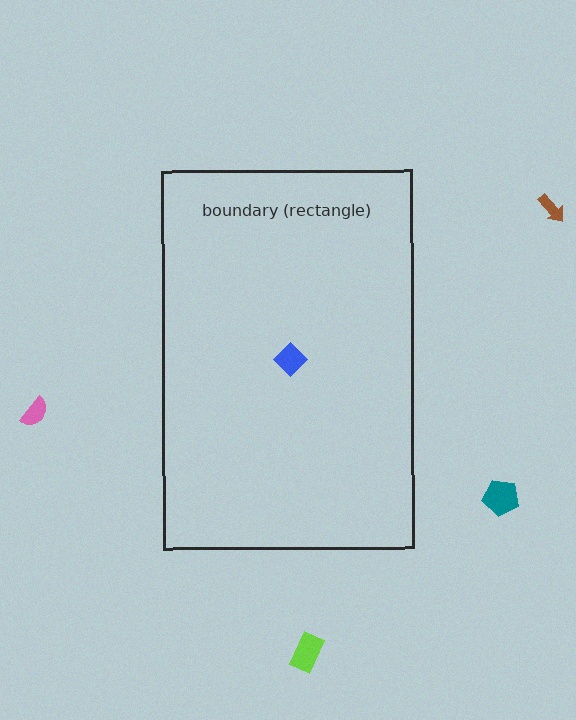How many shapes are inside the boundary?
1 inside, 4 outside.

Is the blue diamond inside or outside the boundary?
Inside.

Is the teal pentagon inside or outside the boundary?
Outside.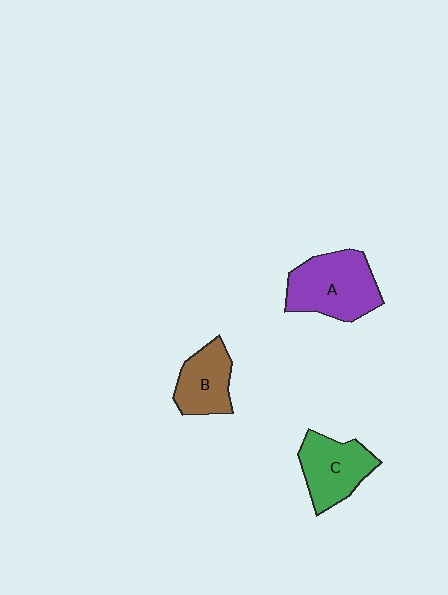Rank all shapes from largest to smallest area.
From largest to smallest: A (purple), C (green), B (brown).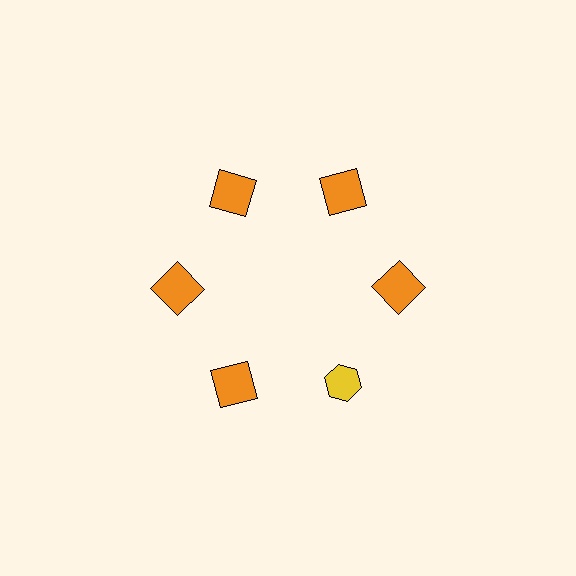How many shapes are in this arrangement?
There are 6 shapes arranged in a ring pattern.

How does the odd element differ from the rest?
It differs in both color (yellow instead of orange) and shape (hexagon instead of square).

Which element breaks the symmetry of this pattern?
The yellow hexagon at roughly the 5 o'clock position breaks the symmetry. All other shapes are orange squares.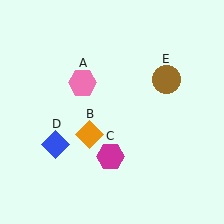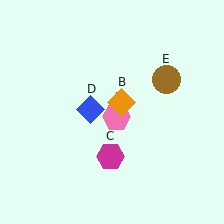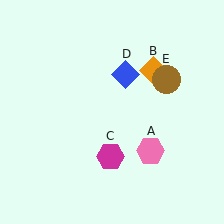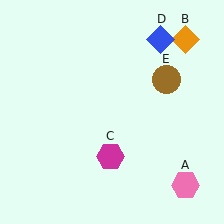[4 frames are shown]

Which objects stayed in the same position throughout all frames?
Magenta hexagon (object C) and brown circle (object E) remained stationary.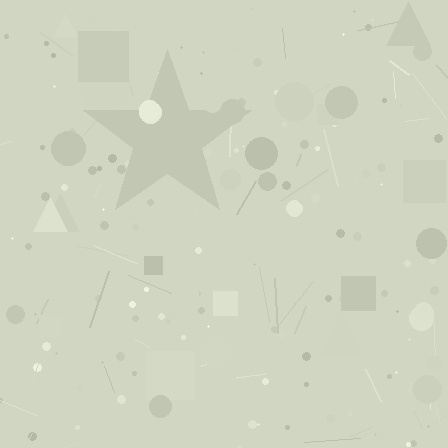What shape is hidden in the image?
A star is hidden in the image.